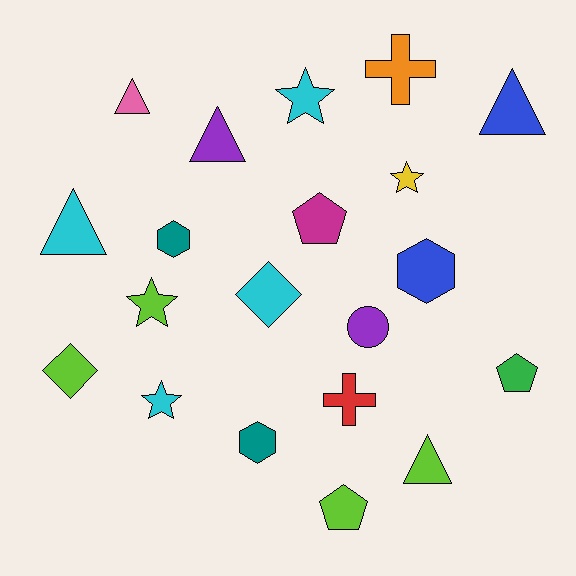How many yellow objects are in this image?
There is 1 yellow object.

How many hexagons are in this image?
There are 3 hexagons.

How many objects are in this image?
There are 20 objects.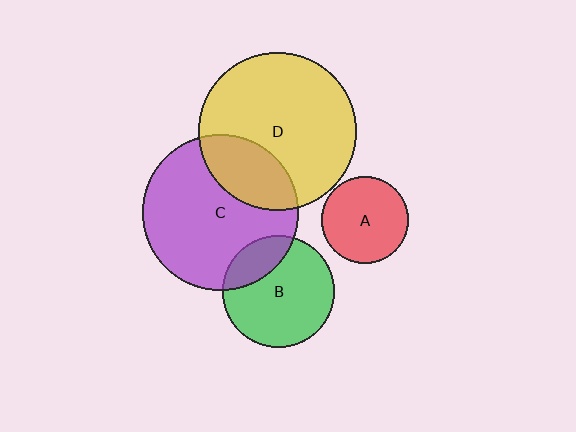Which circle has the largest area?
Circle D (yellow).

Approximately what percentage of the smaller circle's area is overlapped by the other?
Approximately 20%.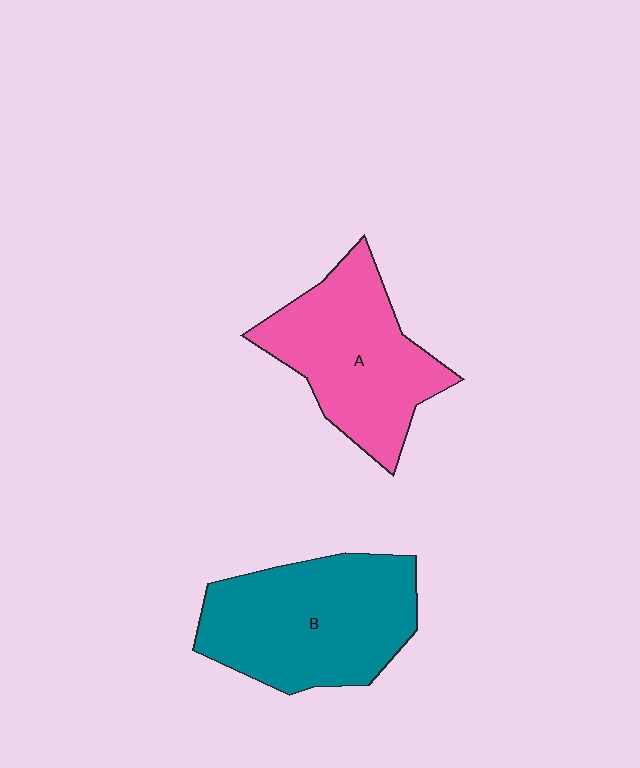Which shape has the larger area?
Shape B (teal).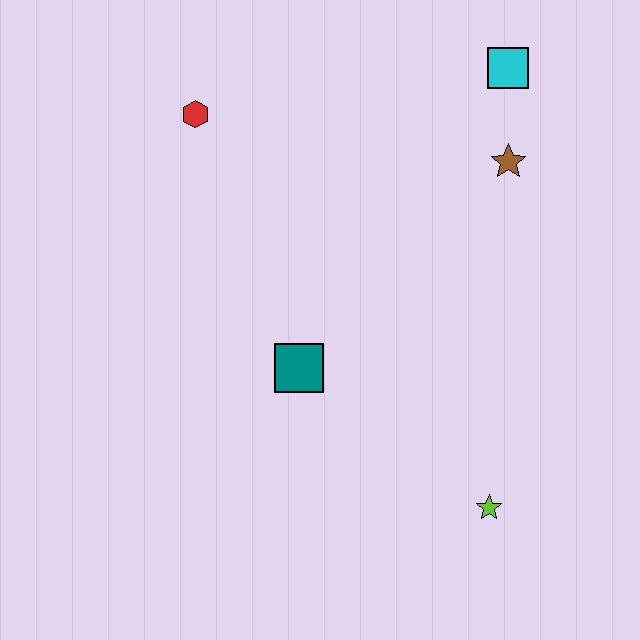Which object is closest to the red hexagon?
The teal square is closest to the red hexagon.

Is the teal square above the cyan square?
No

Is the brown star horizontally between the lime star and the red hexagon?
No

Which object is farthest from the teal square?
The cyan square is farthest from the teal square.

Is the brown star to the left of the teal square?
No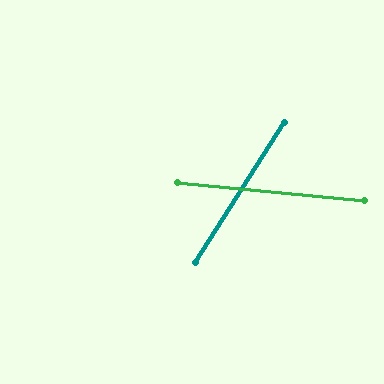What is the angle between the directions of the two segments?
Approximately 63 degrees.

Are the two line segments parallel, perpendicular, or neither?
Neither parallel nor perpendicular — they differ by about 63°.